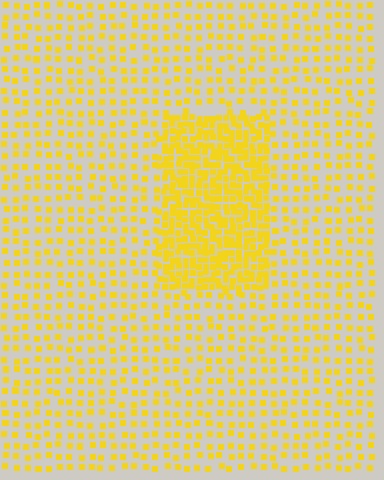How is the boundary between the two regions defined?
The boundary is defined by a change in element density (approximately 2.5x ratio). All elements are the same color, size, and shape.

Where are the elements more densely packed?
The elements are more densely packed inside the rectangle boundary.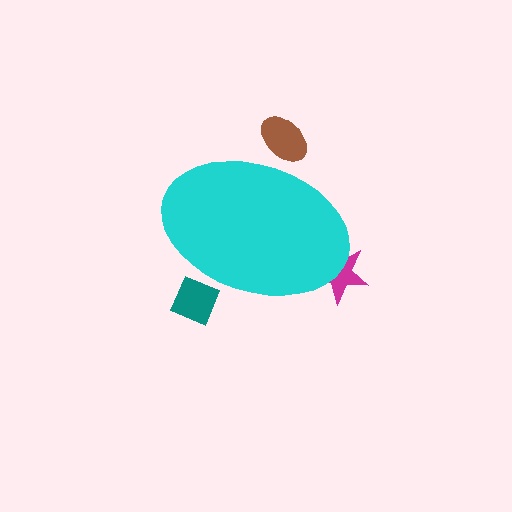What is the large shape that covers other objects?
A cyan ellipse.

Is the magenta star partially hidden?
Yes, the magenta star is partially hidden behind the cyan ellipse.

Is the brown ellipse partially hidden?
Yes, the brown ellipse is partially hidden behind the cyan ellipse.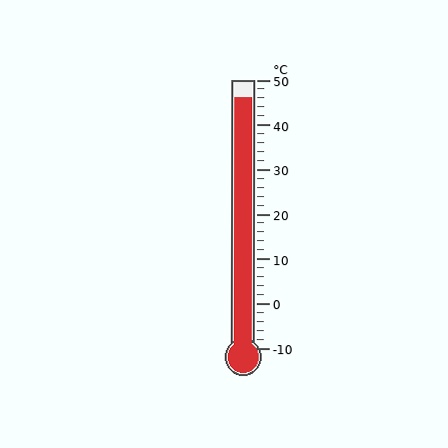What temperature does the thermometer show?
The thermometer shows approximately 46°C.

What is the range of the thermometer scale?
The thermometer scale ranges from -10°C to 50°C.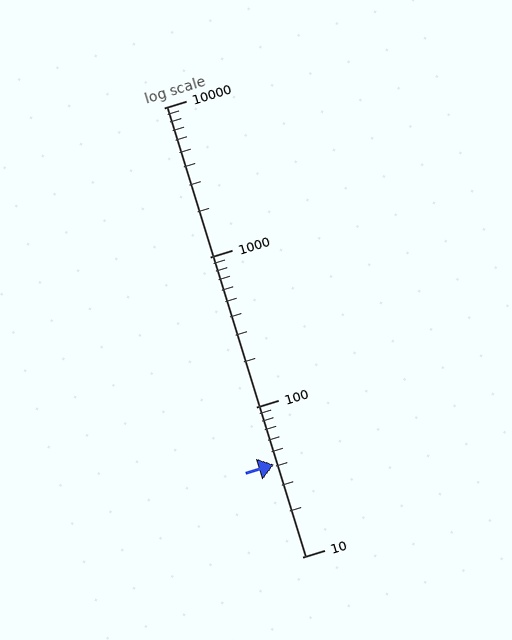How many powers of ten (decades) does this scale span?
The scale spans 3 decades, from 10 to 10000.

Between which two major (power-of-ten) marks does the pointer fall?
The pointer is between 10 and 100.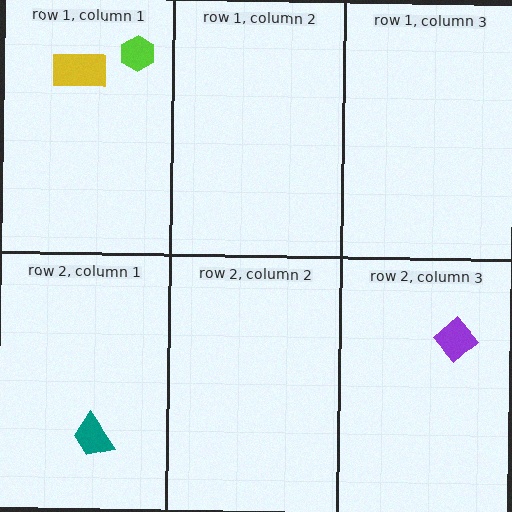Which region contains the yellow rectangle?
The row 1, column 1 region.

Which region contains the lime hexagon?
The row 1, column 1 region.